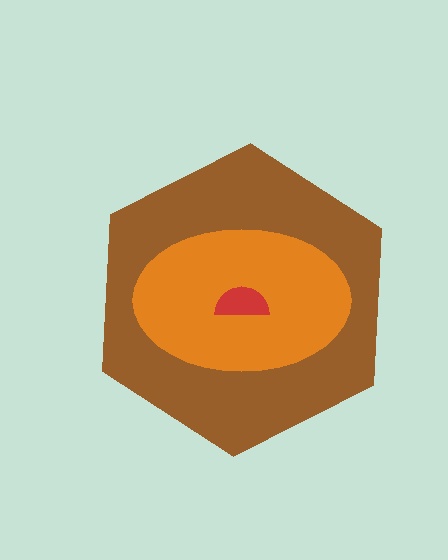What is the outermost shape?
The brown hexagon.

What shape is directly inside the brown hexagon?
The orange ellipse.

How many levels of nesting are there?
3.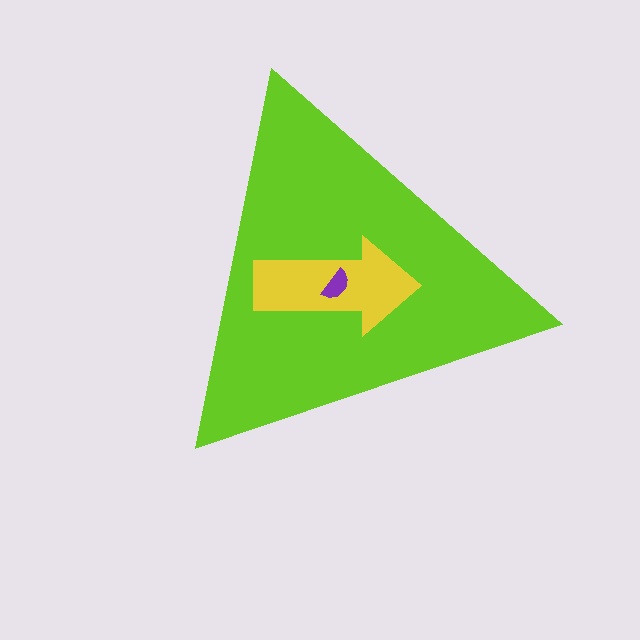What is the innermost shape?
The purple semicircle.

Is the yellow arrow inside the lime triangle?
Yes.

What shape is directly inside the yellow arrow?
The purple semicircle.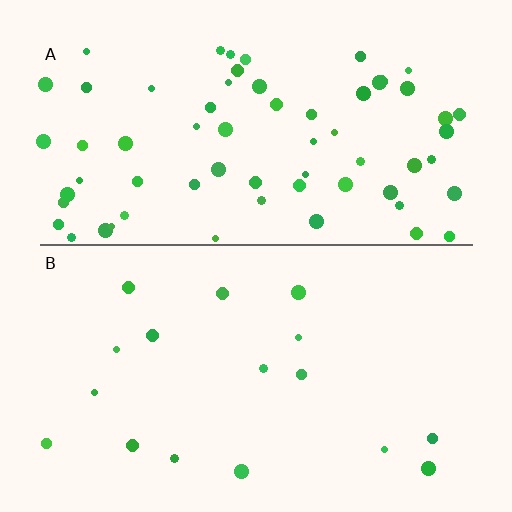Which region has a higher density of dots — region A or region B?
A (the top).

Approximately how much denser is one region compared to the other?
Approximately 3.8× — region A over region B.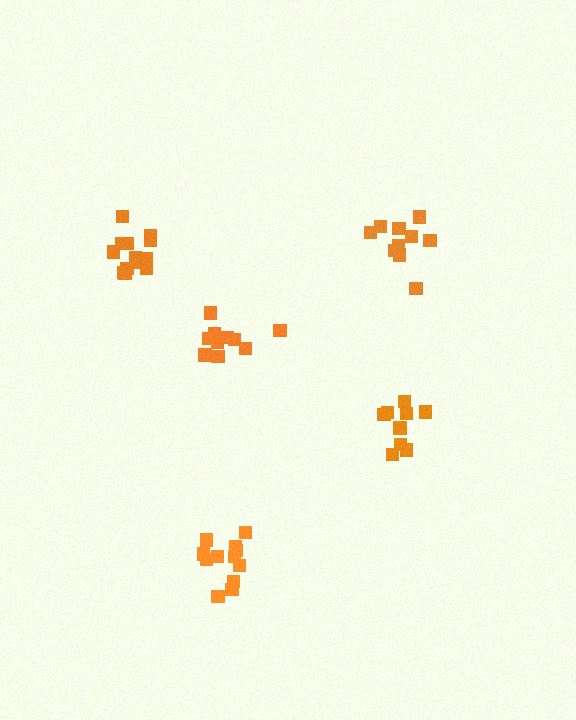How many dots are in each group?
Group 1: 10 dots, Group 2: 10 dots, Group 3: 11 dots, Group 4: 14 dots, Group 5: 12 dots (57 total).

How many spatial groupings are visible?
There are 5 spatial groupings.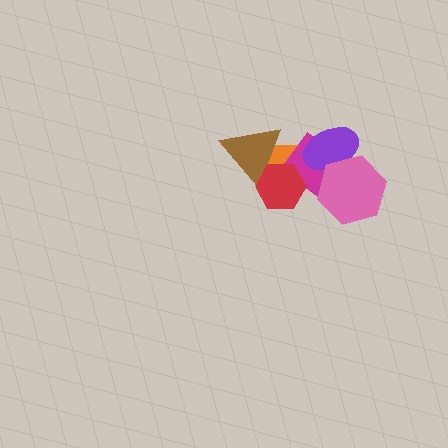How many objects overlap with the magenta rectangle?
4 objects overlap with the magenta rectangle.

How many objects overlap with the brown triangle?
2 objects overlap with the brown triangle.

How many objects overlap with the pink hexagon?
2 objects overlap with the pink hexagon.